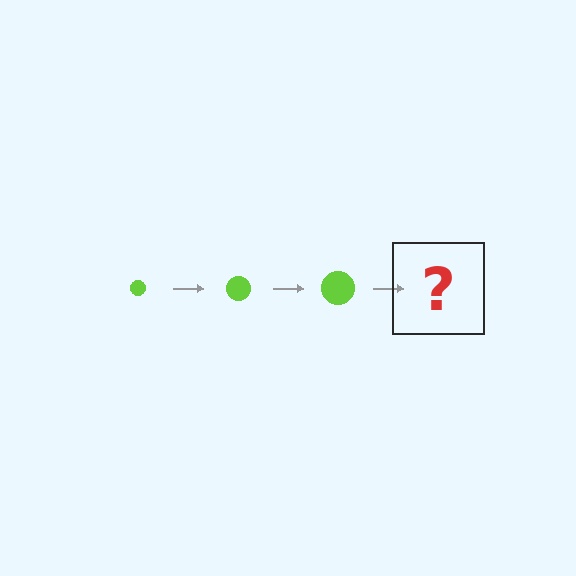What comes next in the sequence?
The next element should be a lime circle, larger than the previous one.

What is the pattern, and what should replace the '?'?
The pattern is that the circle gets progressively larger each step. The '?' should be a lime circle, larger than the previous one.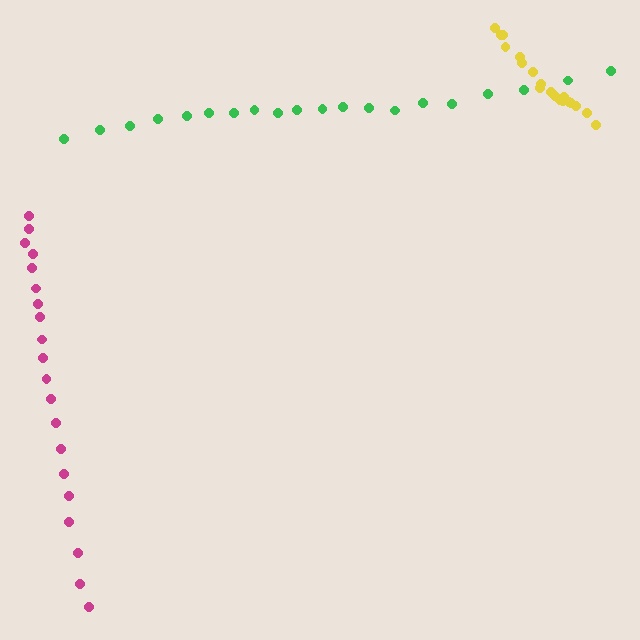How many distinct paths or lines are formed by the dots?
There are 3 distinct paths.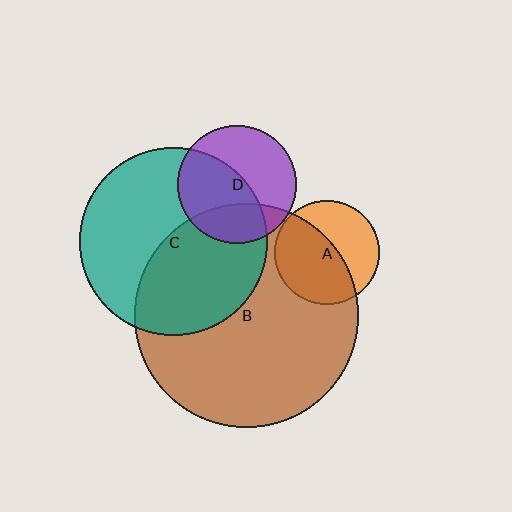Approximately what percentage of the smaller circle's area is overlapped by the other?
Approximately 50%.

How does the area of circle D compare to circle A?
Approximately 1.3 times.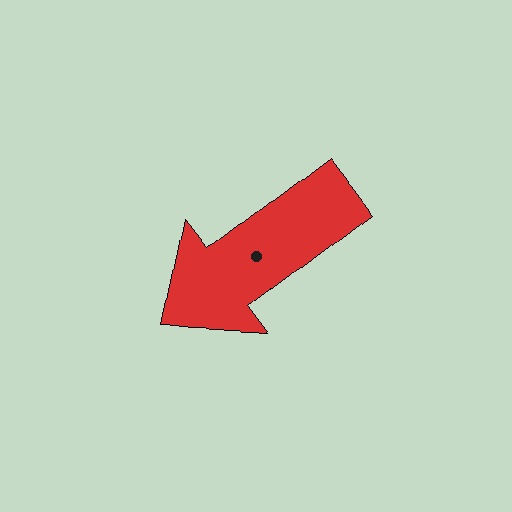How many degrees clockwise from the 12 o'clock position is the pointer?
Approximately 233 degrees.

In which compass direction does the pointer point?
Southwest.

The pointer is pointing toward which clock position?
Roughly 8 o'clock.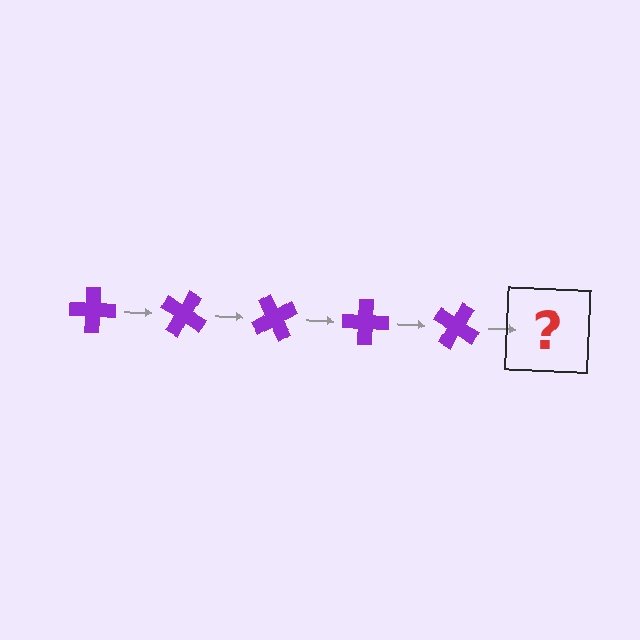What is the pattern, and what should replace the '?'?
The pattern is that the cross rotates 30 degrees each step. The '?' should be a purple cross rotated 150 degrees.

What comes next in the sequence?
The next element should be a purple cross rotated 150 degrees.